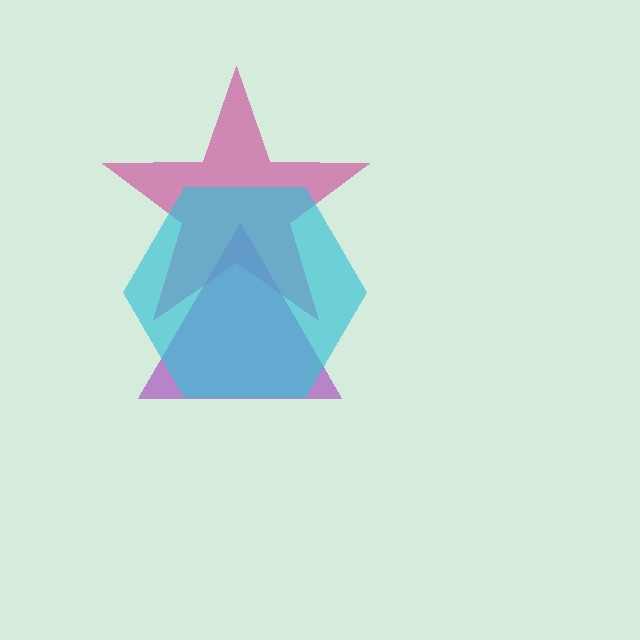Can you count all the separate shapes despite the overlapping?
Yes, there are 3 separate shapes.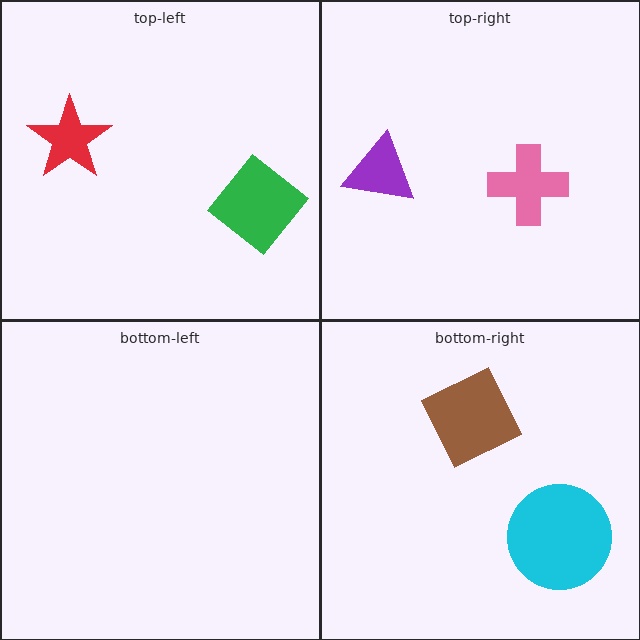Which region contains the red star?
The top-left region.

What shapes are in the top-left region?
The green diamond, the red star.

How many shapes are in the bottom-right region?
2.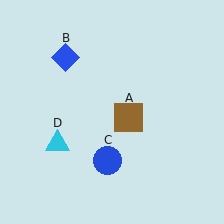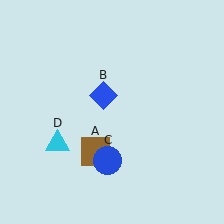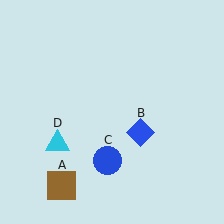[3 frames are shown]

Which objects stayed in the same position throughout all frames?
Blue circle (object C) and cyan triangle (object D) remained stationary.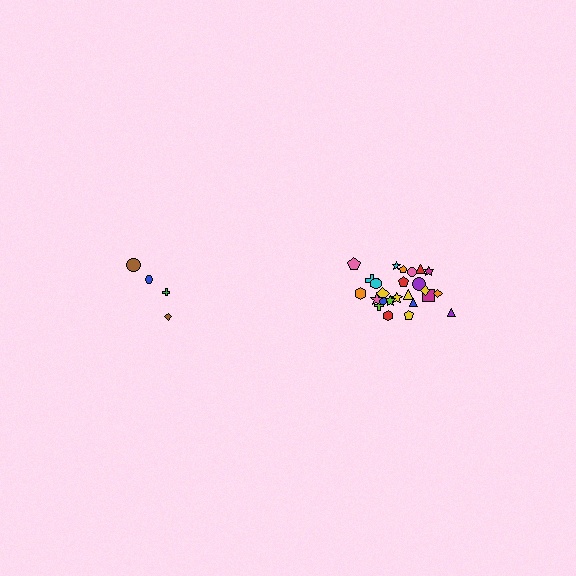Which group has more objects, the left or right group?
The right group.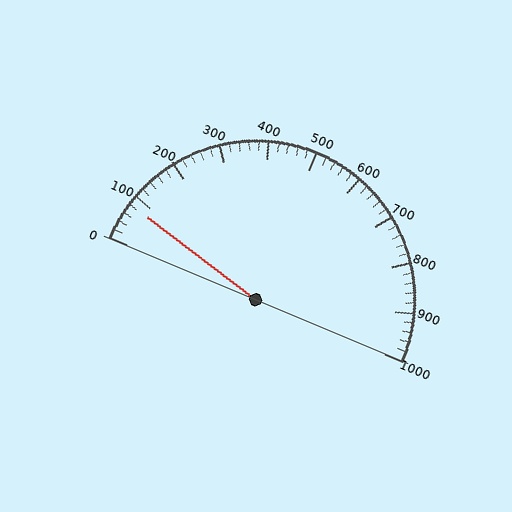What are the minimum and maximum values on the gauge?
The gauge ranges from 0 to 1000.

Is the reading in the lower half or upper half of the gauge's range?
The reading is in the lower half of the range (0 to 1000).